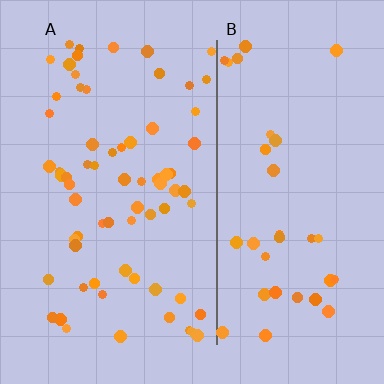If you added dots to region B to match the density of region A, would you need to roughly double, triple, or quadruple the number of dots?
Approximately double.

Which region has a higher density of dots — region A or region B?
A (the left).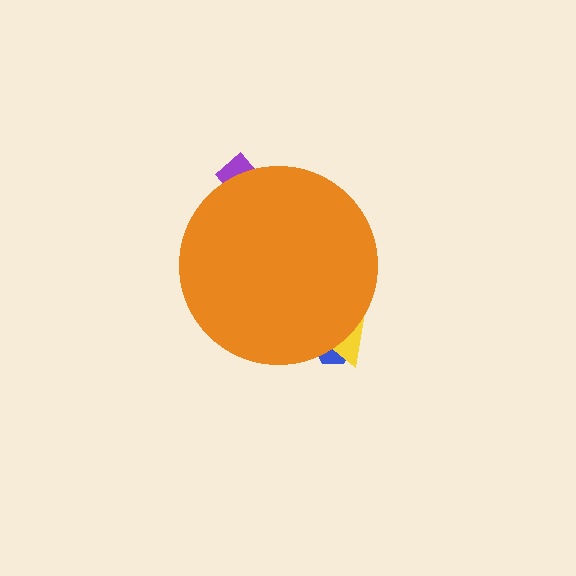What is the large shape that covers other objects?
An orange circle.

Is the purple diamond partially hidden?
Yes, the purple diamond is partially hidden behind the orange circle.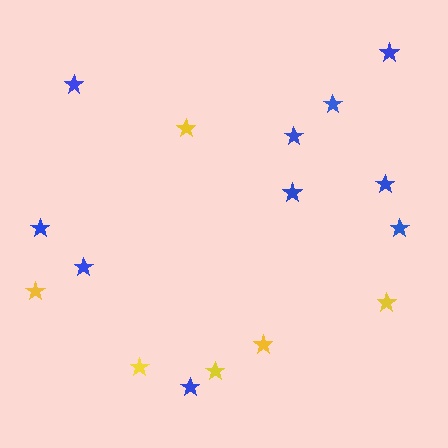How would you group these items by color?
There are 2 groups: one group of blue stars (10) and one group of yellow stars (6).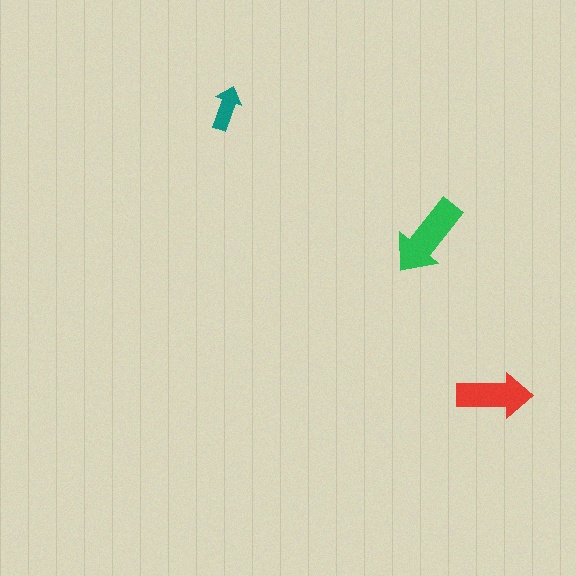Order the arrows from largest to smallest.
the green one, the red one, the teal one.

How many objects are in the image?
There are 3 objects in the image.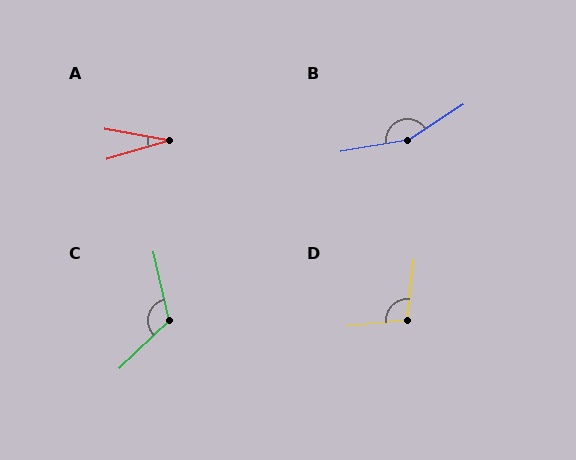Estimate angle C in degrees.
Approximately 121 degrees.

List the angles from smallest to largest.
A (26°), D (102°), C (121°), B (157°).